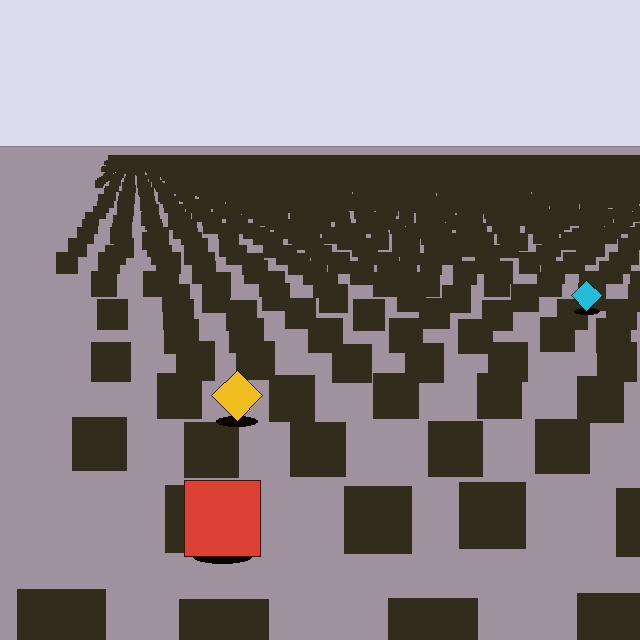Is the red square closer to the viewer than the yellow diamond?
Yes. The red square is closer — you can tell from the texture gradient: the ground texture is coarser near it.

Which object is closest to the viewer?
The red square is closest. The texture marks near it are larger and more spread out.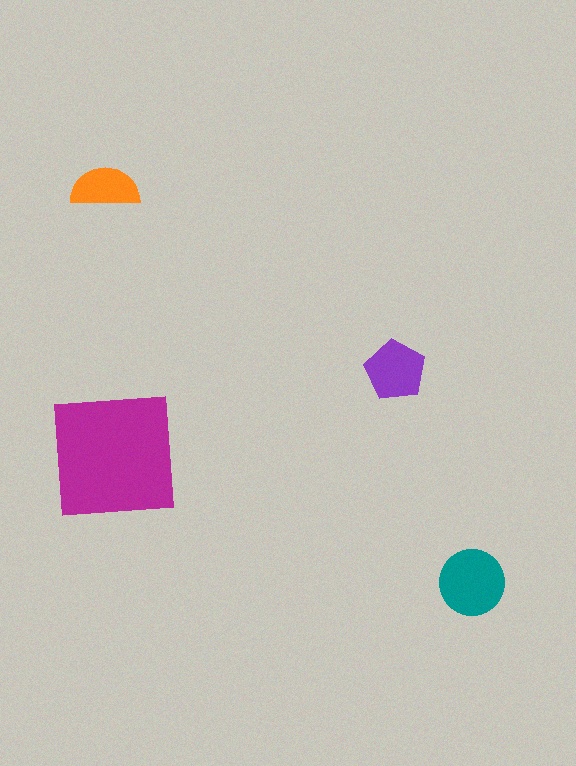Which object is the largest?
The magenta square.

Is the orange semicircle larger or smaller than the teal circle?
Smaller.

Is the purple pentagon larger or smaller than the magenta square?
Smaller.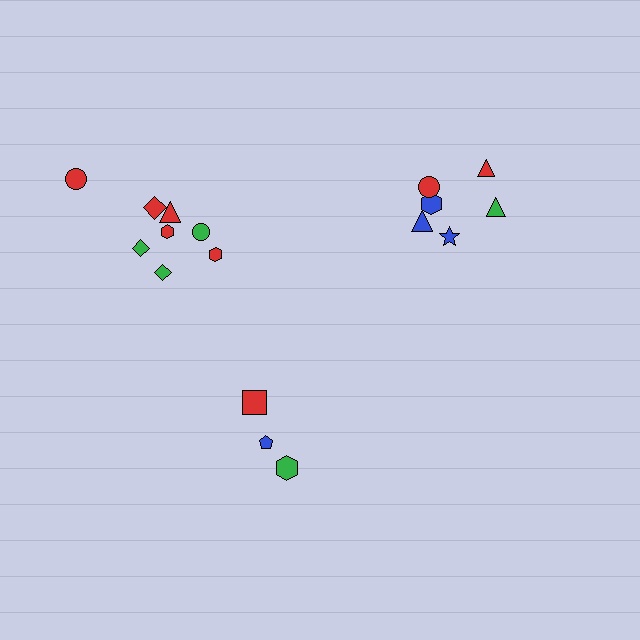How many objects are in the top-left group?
There are 8 objects.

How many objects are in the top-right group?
There are 6 objects.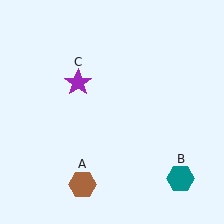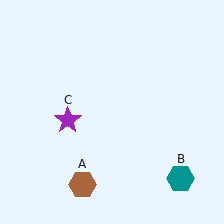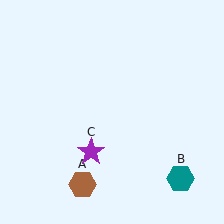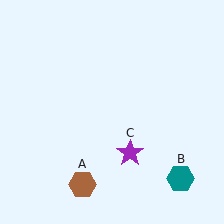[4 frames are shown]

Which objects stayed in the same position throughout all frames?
Brown hexagon (object A) and teal hexagon (object B) remained stationary.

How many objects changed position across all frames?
1 object changed position: purple star (object C).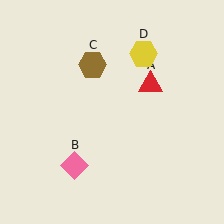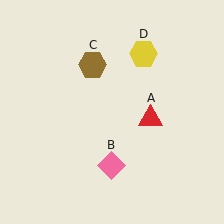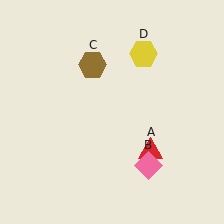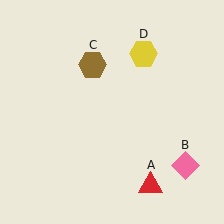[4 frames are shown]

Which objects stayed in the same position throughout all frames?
Brown hexagon (object C) and yellow hexagon (object D) remained stationary.